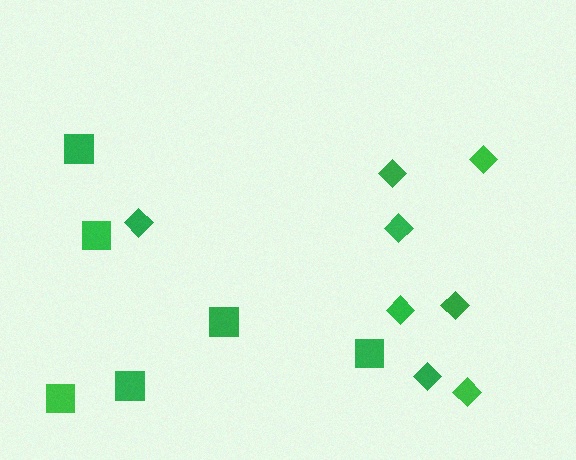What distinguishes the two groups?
There are 2 groups: one group of squares (6) and one group of diamonds (8).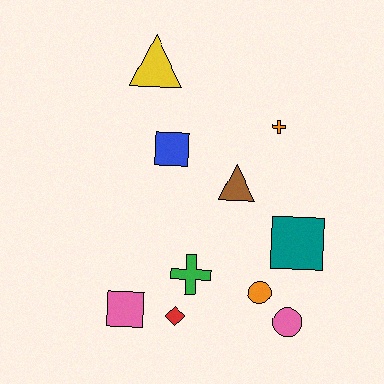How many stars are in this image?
There are no stars.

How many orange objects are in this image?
There are 2 orange objects.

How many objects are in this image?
There are 10 objects.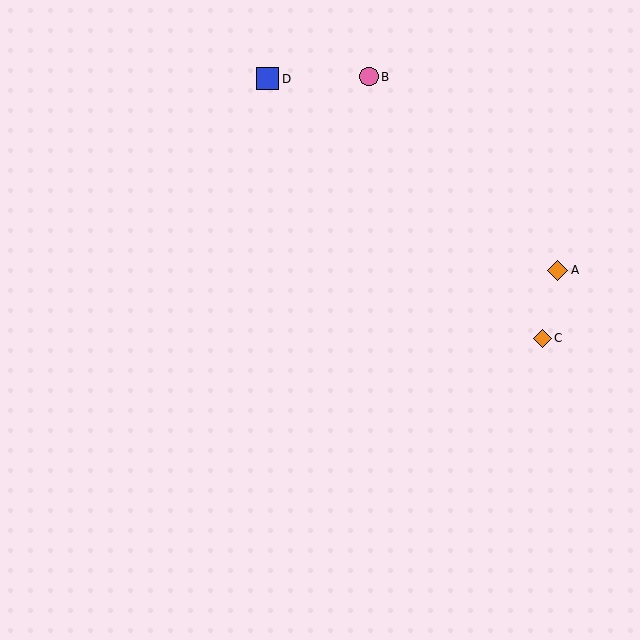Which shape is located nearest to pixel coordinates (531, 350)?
The orange diamond (labeled C) at (542, 338) is nearest to that location.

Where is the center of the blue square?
The center of the blue square is at (267, 79).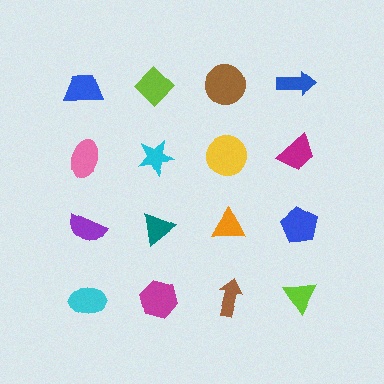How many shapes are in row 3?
4 shapes.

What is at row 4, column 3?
A brown arrow.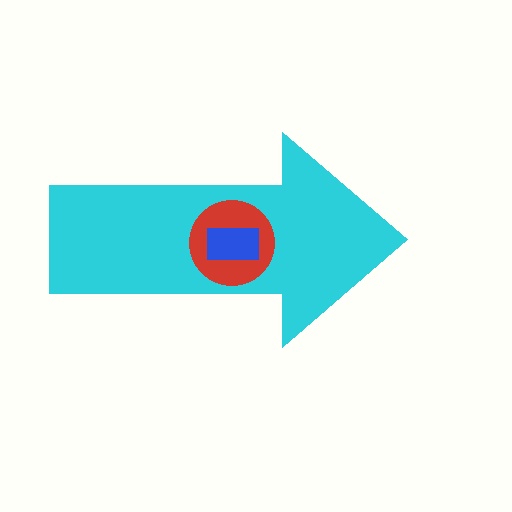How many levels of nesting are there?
3.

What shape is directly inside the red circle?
The blue rectangle.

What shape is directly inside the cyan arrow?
The red circle.